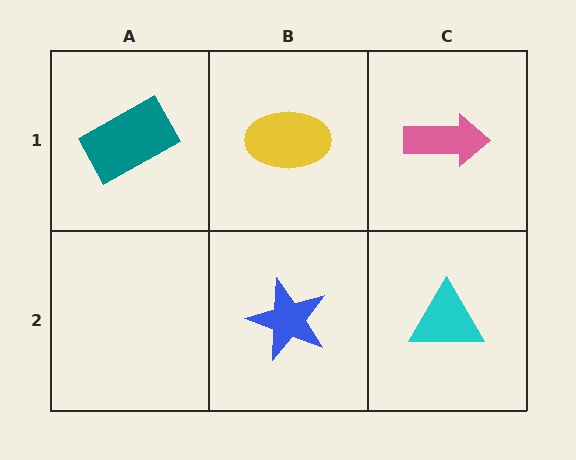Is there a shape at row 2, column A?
No, that cell is empty.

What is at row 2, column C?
A cyan triangle.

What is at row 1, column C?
A pink arrow.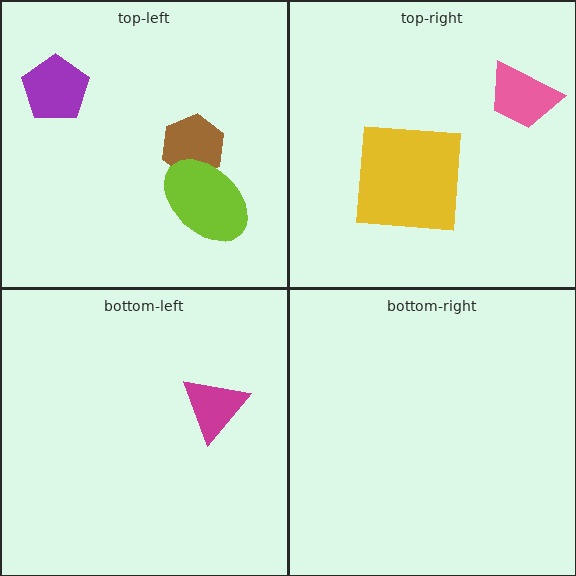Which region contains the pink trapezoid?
The top-right region.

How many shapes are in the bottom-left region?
1.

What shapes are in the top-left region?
The brown hexagon, the purple pentagon, the lime ellipse.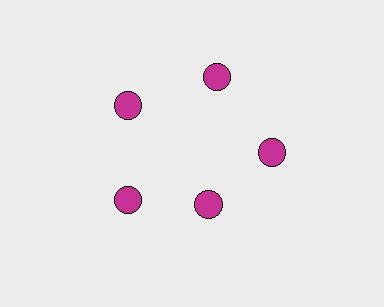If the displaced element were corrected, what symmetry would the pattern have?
It would have 5-fold rotational symmetry — the pattern would map onto itself every 72 degrees.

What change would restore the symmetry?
The symmetry would be restored by moving it outward, back onto the ring so that all 5 circles sit at equal angles and equal distance from the center.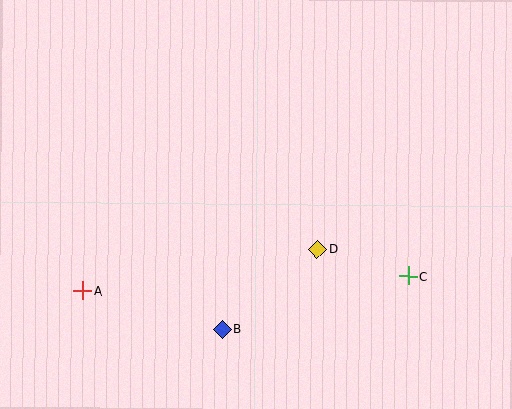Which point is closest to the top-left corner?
Point A is closest to the top-left corner.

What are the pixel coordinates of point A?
Point A is at (83, 291).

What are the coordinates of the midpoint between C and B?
The midpoint between C and B is at (315, 303).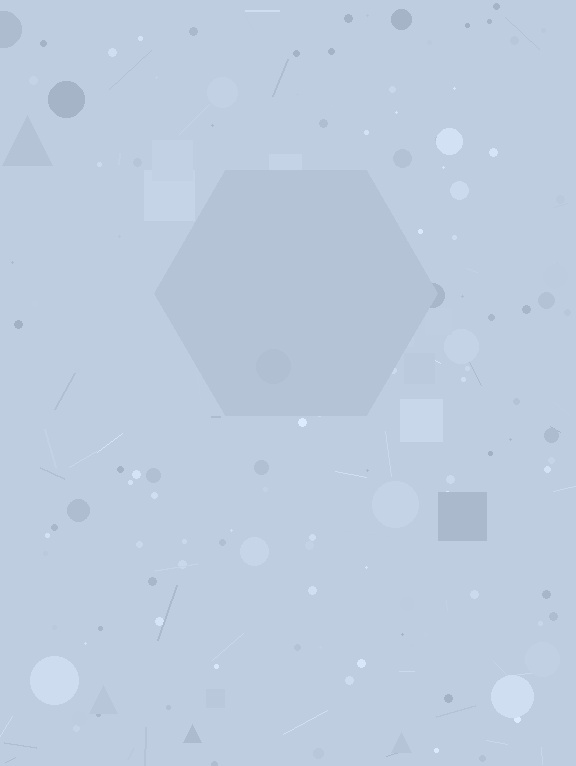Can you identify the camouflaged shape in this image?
The camouflaged shape is a hexagon.